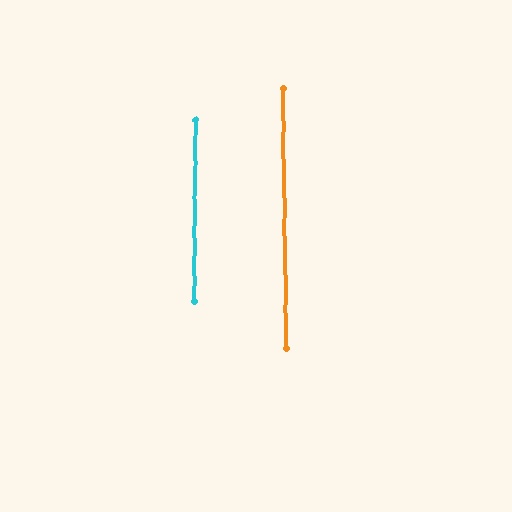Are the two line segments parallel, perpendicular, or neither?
Parallel — their directions differ by only 1.5°.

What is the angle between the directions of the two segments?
Approximately 2 degrees.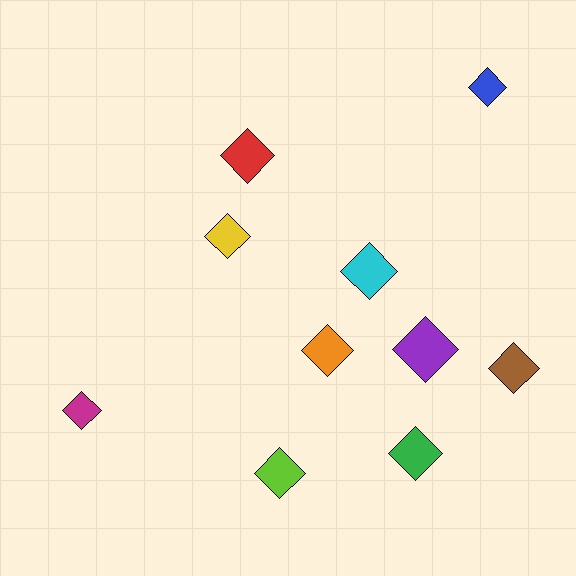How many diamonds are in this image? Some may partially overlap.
There are 10 diamonds.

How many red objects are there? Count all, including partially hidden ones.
There is 1 red object.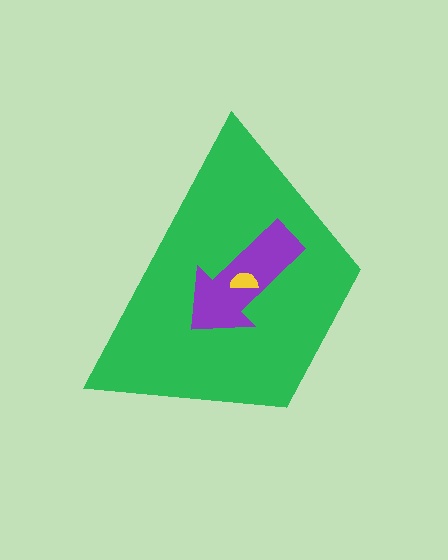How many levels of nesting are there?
3.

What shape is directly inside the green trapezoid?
The purple arrow.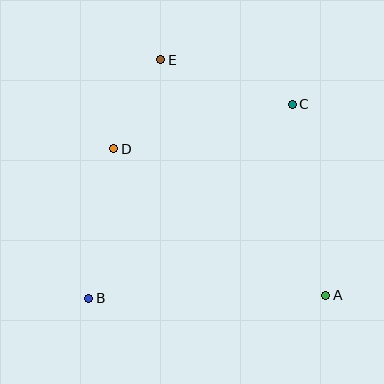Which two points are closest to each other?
Points D and E are closest to each other.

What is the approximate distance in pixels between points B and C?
The distance between B and C is approximately 281 pixels.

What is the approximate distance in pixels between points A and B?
The distance between A and B is approximately 237 pixels.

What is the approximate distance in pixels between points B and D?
The distance between B and D is approximately 152 pixels.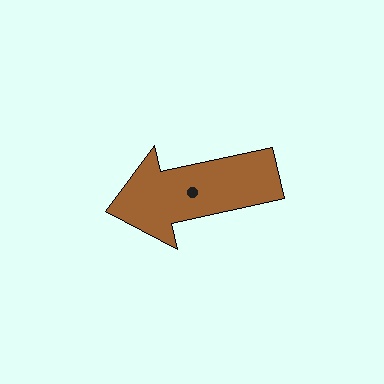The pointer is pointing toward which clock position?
Roughly 9 o'clock.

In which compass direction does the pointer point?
West.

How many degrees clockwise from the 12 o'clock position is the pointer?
Approximately 258 degrees.